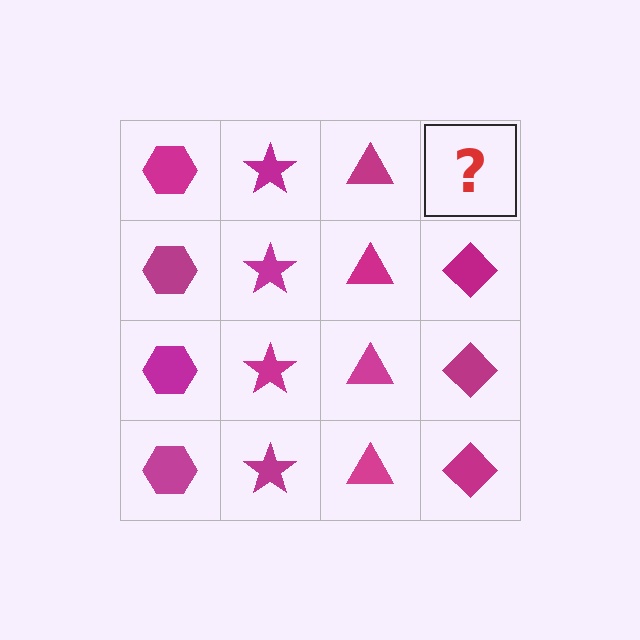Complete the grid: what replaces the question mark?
The question mark should be replaced with a magenta diamond.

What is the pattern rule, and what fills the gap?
The rule is that each column has a consistent shape. The gap should be filled with a magenta diamond.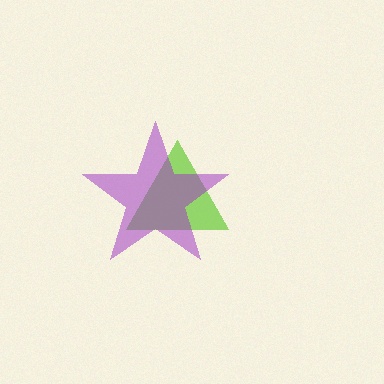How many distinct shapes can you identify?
There are 2 distinct shapes: a lime triangle, a purple star.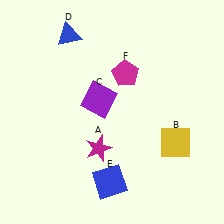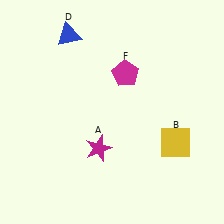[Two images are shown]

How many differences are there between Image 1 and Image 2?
There are 2 differences between the two images.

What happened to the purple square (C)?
The purple square (C) was removed in Image 2. It was in the top-left area of Image 1.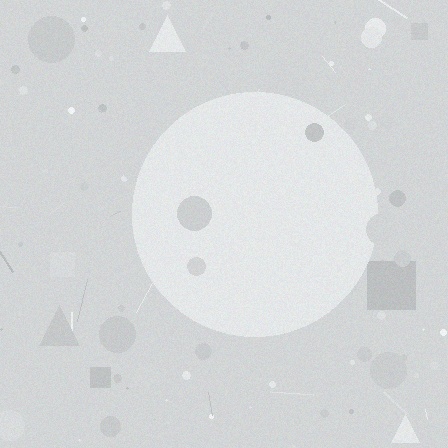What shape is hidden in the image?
A circle is hidden in the image.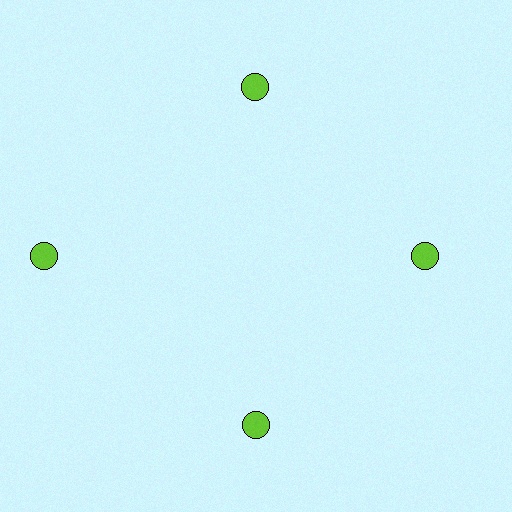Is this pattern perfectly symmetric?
No. The 4 lime circles are arranged in a ring, but one element near the 9 o'clock position is pushed outward from the center, breaking the 4-fold rotational symmetry.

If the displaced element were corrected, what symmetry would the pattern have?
It would have 4-fold rotational symmetry — the pattern would map onto itself every 90 degrees.